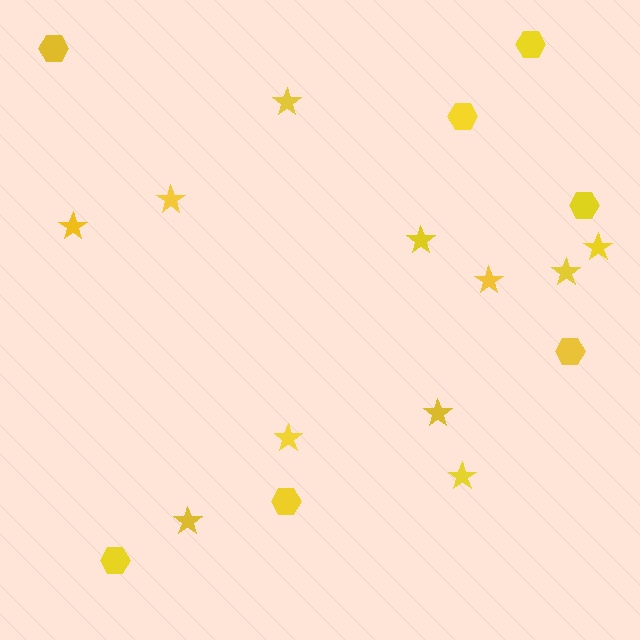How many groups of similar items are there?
There are 2 groups: one group of stars (11) and one group of hexagons (7).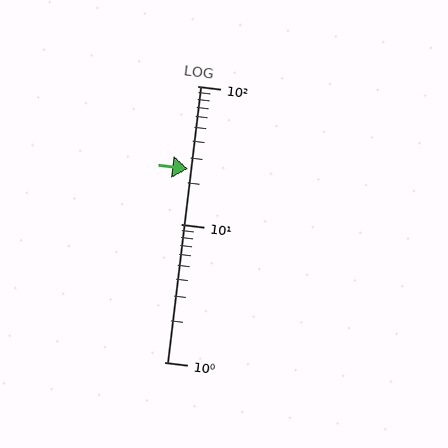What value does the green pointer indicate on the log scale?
The pointer indicates approximately 25.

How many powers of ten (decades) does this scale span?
The scale spans 2 decades, from 1 to 100.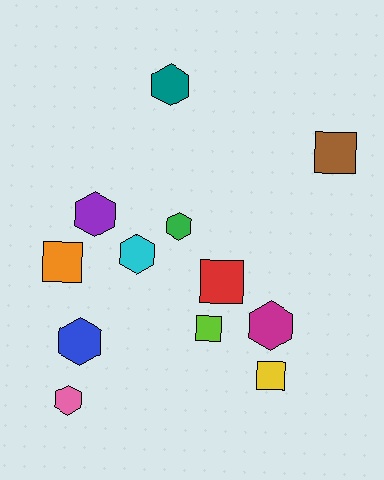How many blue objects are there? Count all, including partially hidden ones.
There is 1 blue object.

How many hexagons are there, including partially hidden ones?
There are 7 hexagons.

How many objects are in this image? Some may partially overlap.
There are 12 objects.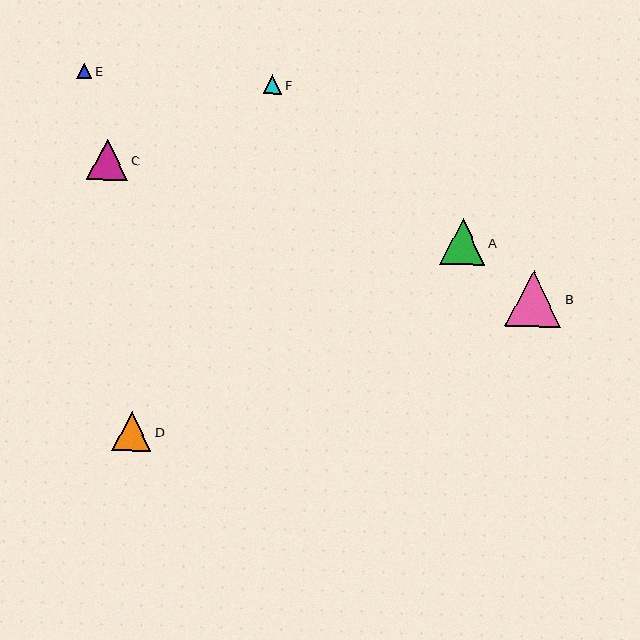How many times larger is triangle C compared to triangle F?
Triangle C is approximately 2.2 times the size of triangle F.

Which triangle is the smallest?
Triangle E is the smallest with a size of approximately 15 pixels.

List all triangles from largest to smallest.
From largest to smallest: B, A, C, D, F, E.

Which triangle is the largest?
Triangle B is the largest with a size of approximately 56 pixels.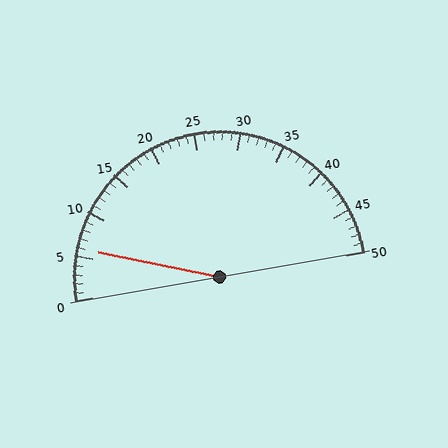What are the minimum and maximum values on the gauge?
The gauge ranges from 0 to 50.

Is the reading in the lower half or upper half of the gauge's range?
The reading is in the lower half of the range (0 to 50).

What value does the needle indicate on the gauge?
The needle indicates approximately 6.